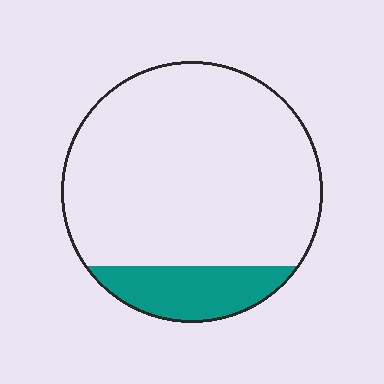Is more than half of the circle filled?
No.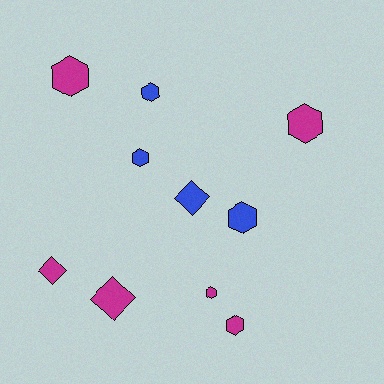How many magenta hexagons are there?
There are 4 magenta hexagons.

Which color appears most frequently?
Magenta, with 6 objects.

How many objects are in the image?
There are 10 objects.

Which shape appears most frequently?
Hexagon, with 7 objects.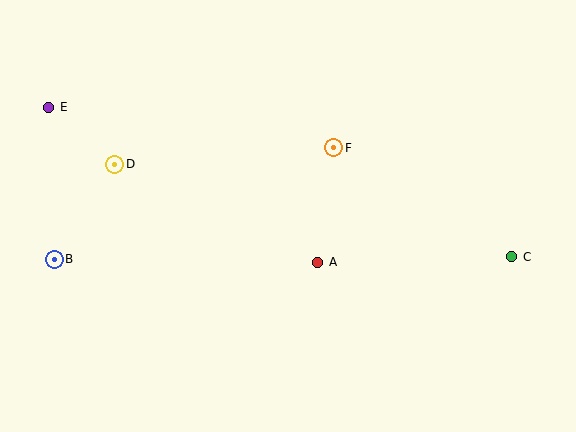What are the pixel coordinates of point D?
Point D is at (115, 164).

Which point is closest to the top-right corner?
Point C is closest to the top-right corner.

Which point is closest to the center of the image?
Point A at (318, 262) is closest to the center.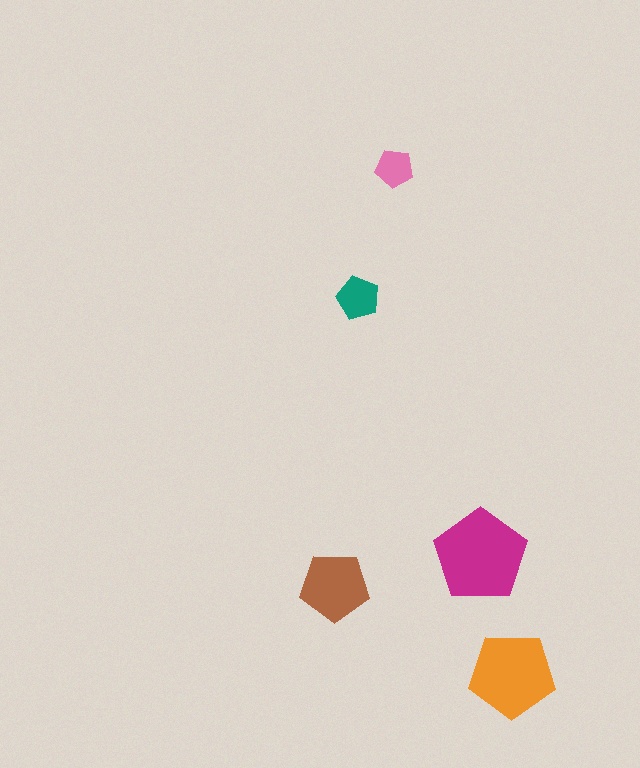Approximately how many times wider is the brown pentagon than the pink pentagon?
About 2 times wider.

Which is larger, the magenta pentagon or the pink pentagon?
The magenta one.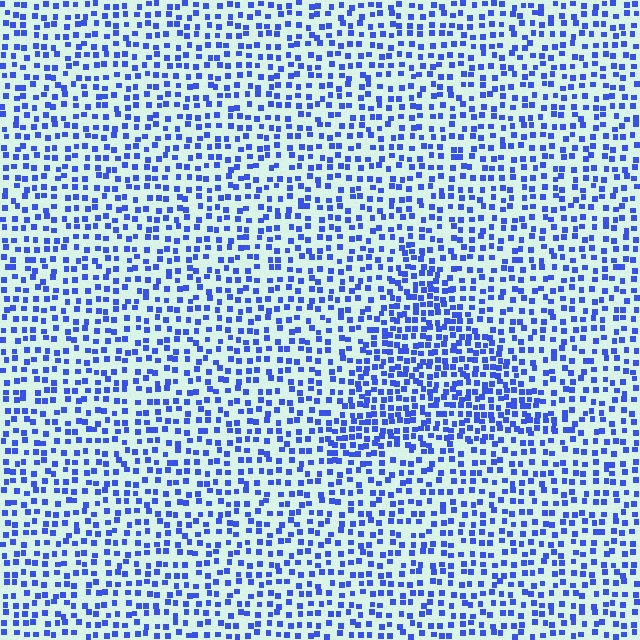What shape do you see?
I see a triangle.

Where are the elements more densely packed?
The elements are more densely packed inside the triangle boundary.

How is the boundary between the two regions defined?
The boundary is defined by a change in element density (approximately 1.7x ratio). All elements are the same color, size, and shape.